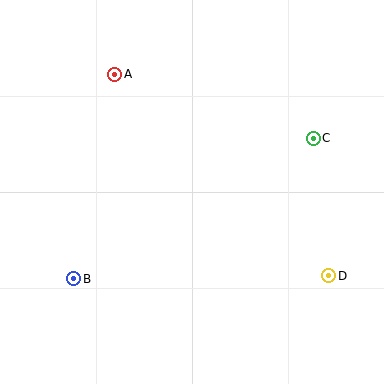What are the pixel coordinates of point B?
Point B is at (74, 279).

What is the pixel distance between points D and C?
The distance between D and C is 138 pixels.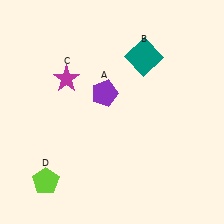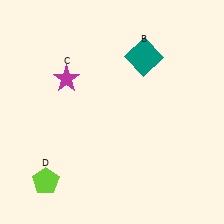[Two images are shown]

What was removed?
The purple pentagon (A) was removed in Image 2.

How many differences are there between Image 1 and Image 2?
There is 1 difference between the two images.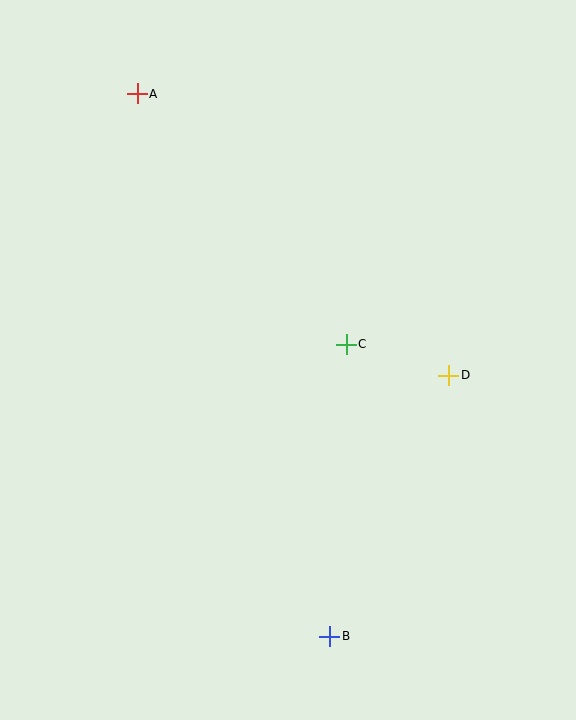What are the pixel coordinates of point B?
Point B is at (330, 636).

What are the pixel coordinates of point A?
Point A is at (137, 94).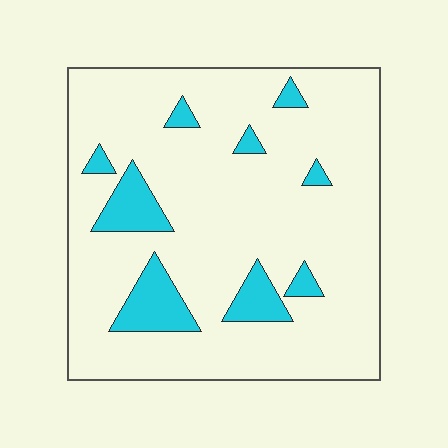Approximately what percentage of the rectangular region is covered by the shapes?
Approximately 15%.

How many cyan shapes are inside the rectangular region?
9.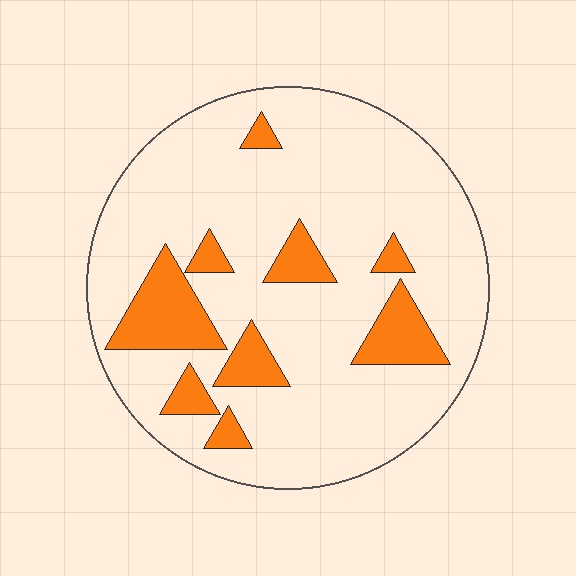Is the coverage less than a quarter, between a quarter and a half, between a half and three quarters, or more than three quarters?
Less than a quarter.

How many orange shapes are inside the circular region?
9.